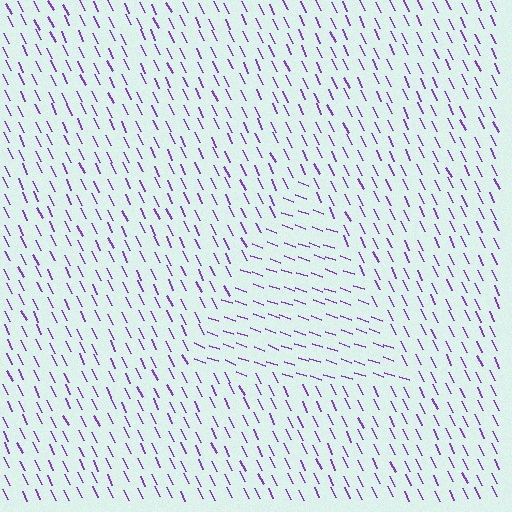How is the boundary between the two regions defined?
The boundary is defined purely by a change in line orientation (approximately 45 degrees difference). All lines are the same color and thickness.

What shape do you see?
I see a triangle.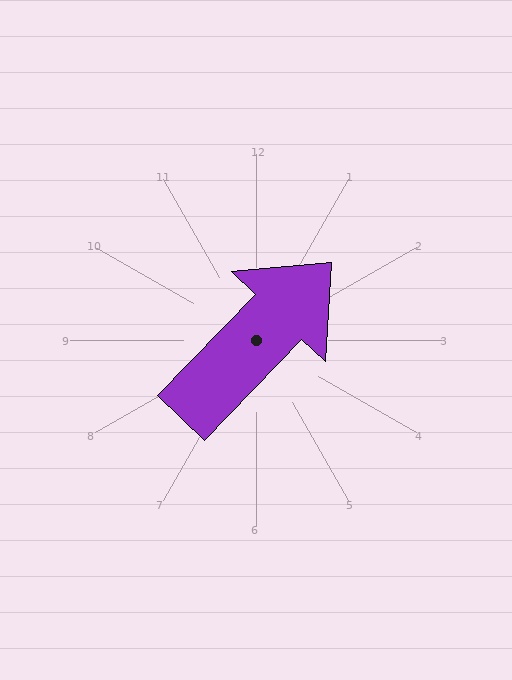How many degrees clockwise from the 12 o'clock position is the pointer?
Approximately 44 degrees.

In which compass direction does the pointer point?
Northeast.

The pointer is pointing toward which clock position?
Roughly 1 o'clock.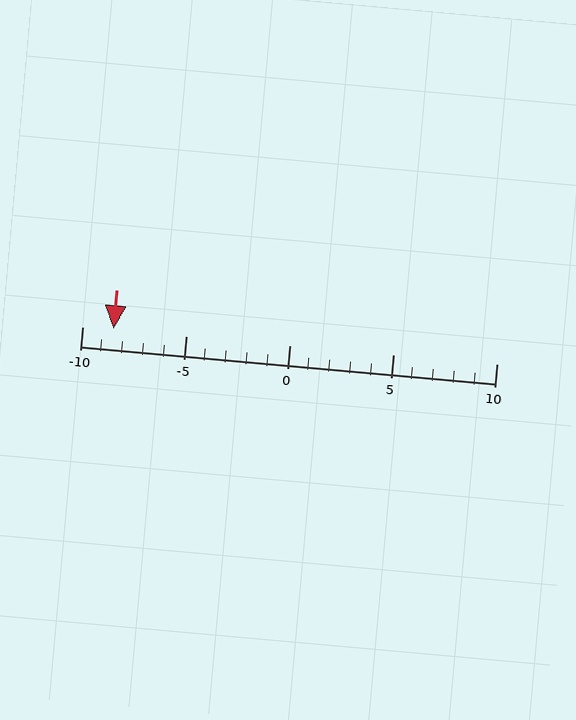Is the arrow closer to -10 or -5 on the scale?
The arrow is closer to -10.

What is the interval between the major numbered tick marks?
The major tick marks are spaced 5 units apart.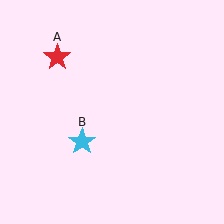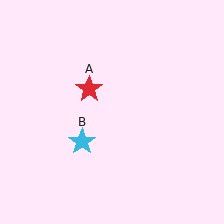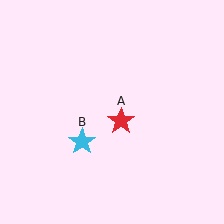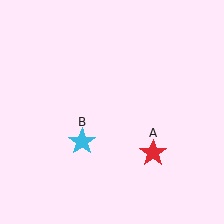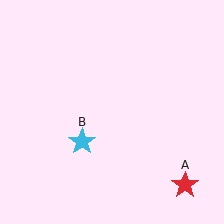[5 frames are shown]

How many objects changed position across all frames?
1 object changed position: red star (object A).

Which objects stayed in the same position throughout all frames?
Cyan star (object B) remained stationary.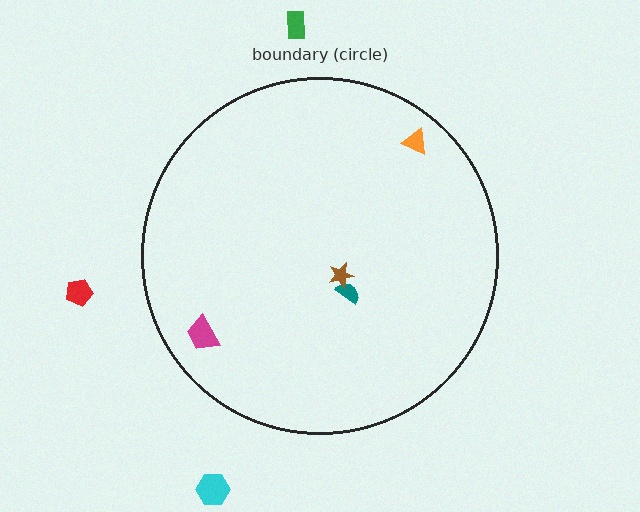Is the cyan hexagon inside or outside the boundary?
Outside.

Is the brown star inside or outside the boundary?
Inside.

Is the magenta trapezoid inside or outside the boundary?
Inside.